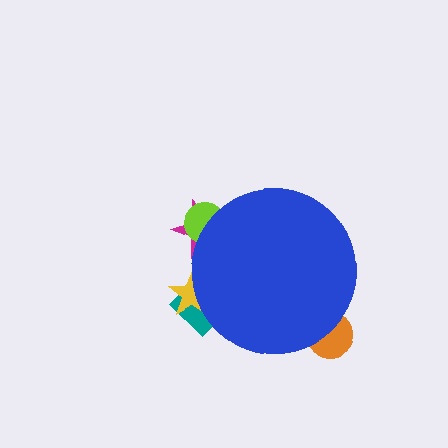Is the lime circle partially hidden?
Yes, the lime circle is partially hidden behind the blue circle.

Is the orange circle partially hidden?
Yes, the orange circle is partially hidden behind the blue circle.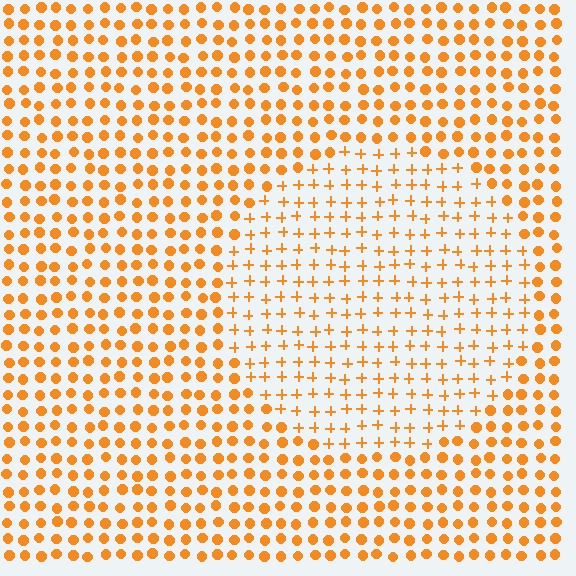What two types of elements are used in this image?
The image uses plus signs inside the circle region and circles outside it.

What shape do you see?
I see a circle.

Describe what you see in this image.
The image is filled with small orange elements arranged in a uniform grid. A circle-shaped region contains plus signs, while the surrounding area contains circles. The boundary is defined purely by the change in element shape.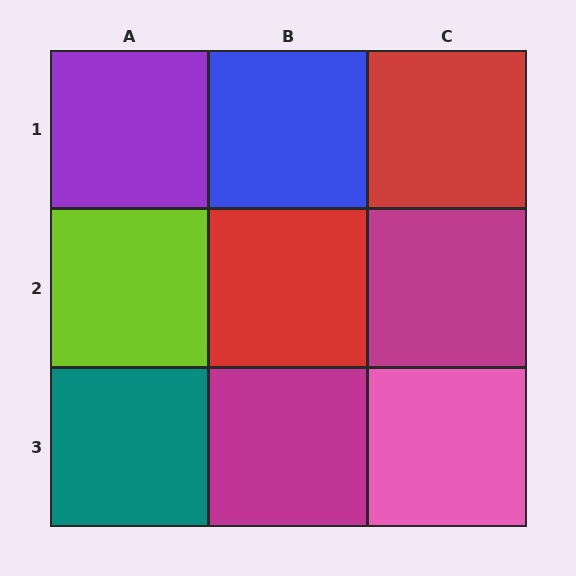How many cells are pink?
1 cell is pink.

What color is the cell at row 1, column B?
Blue.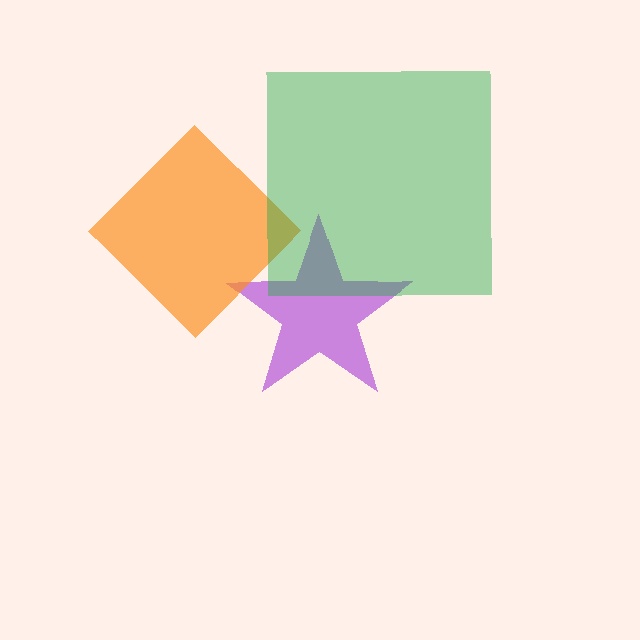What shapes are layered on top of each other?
The layered shapes are: a purple star, an orange diamond, a green square.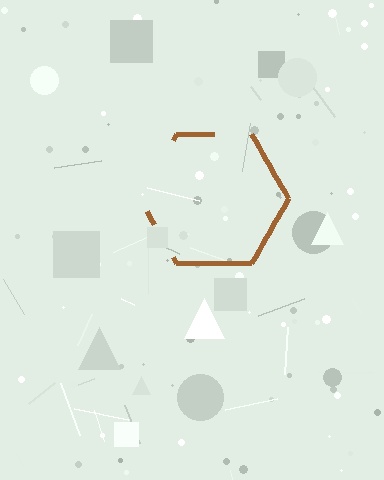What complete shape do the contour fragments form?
The contour fragments form a hexagon.